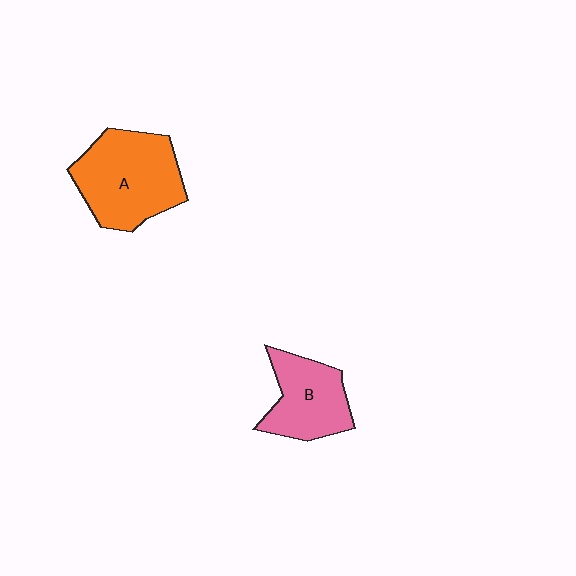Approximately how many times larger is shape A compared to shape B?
Approximately 1.5 times.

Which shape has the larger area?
Shape A (orange).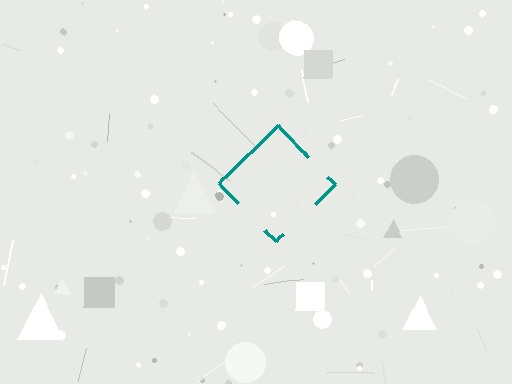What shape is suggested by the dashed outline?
The dashed outline suggests a diamond.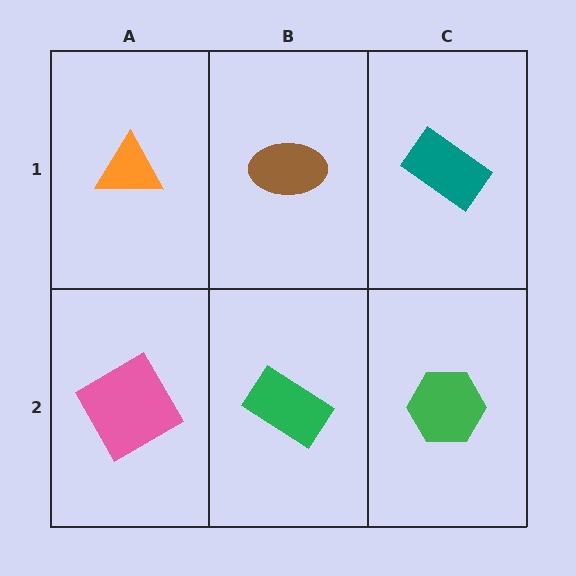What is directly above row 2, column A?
An orange triangle.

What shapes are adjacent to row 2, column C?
A teal rectangle (row 1, column C), a green rectangle (row 2, column B).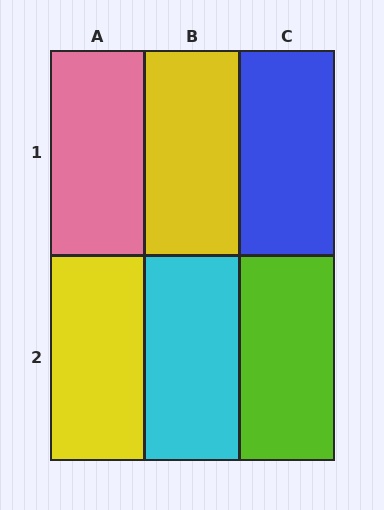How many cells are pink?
1 cell is pink.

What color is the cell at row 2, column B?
Cyan.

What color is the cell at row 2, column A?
Yellow.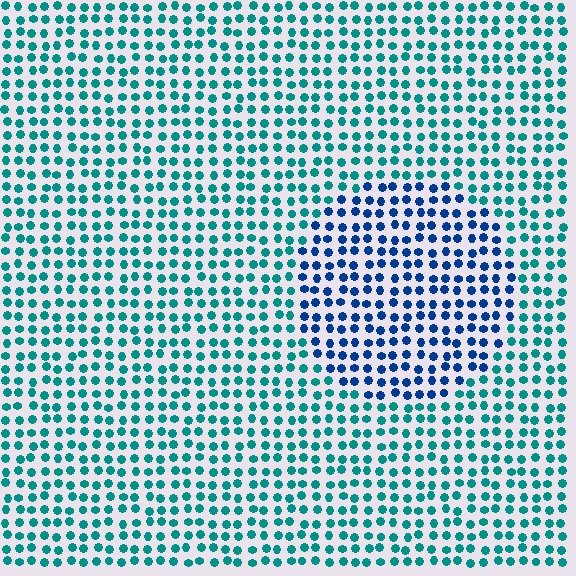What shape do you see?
I see a circle.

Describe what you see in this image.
The image is filled with small teal elements in a uniform arrangement. A circle-shaped region is visible where the elements are tinted to a slightly different hue, forming a subtle color boundary.